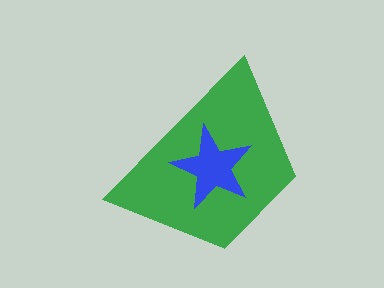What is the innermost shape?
The blue star.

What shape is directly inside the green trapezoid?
The blue star.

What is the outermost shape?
The green trapezoid.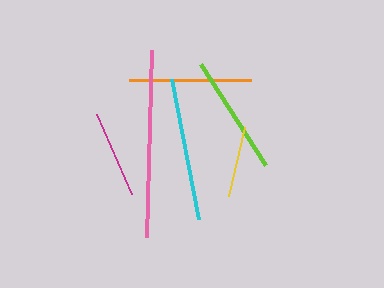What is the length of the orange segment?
The orange segment is approximately 121 pixels long.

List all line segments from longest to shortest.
From longest to shortest: pink, cyan, orange, lime, magenta, yellow.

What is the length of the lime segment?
The lime segment is approximately 120 pixels long.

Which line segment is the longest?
The pink line is the longest at approximately 187 pixels.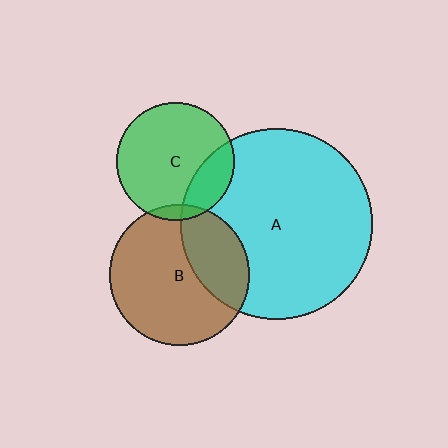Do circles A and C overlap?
Yes.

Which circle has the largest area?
Circle A (cyan).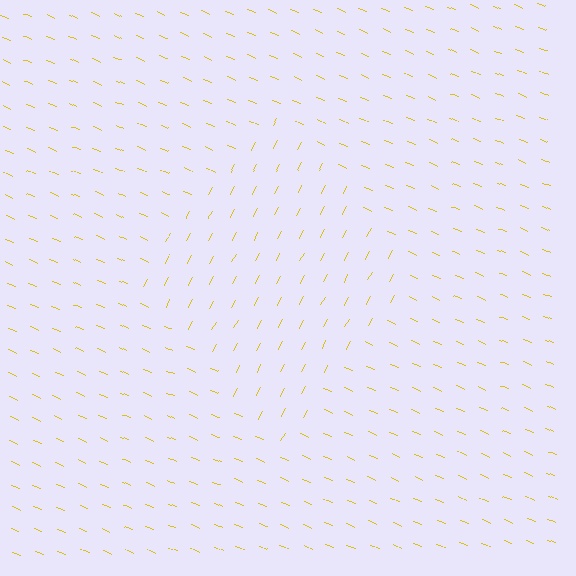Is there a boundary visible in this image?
Yes, there is a texture boundary formed by a change in line orientation.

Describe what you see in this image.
The image is filled with small yellow line segments. A diamond region in the image has lines oriented differently from the surrounding lines, creating a visible texture boundary.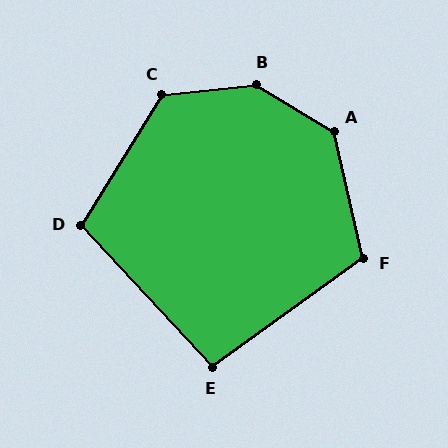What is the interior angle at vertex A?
Approximately 135 degrees (obtuse).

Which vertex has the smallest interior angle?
E, at approximately 97 degrees.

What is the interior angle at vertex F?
Approximately 113 degrees (obtuse).